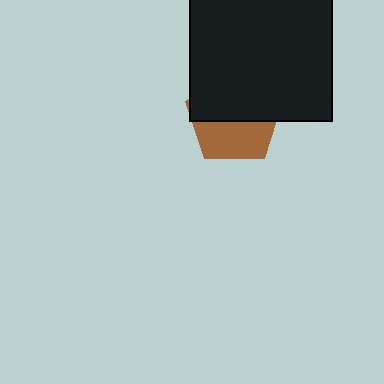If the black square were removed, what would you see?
You would see the complete brown pentagon.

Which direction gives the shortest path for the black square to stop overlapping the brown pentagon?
Moving up gives the shortest separation.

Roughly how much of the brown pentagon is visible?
A small part of it is visible (roughly 44%).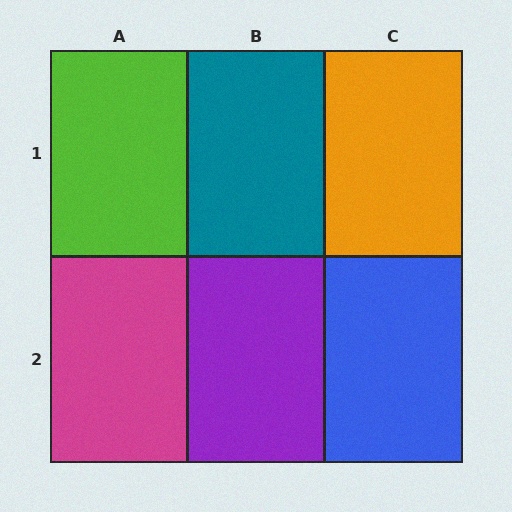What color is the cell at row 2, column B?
Purple.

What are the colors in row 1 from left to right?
Lime, teal, orange.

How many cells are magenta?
1 cell is magenta.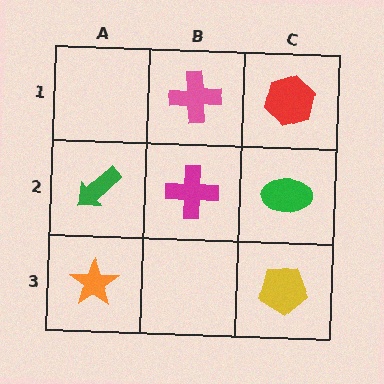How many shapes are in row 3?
2 shapes.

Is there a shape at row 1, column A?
No, that cell is empty.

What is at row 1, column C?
A red hexagon.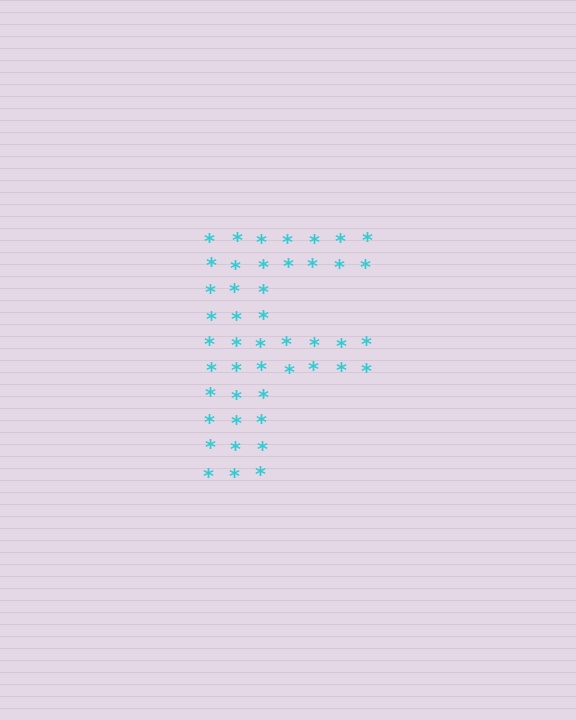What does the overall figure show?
The overall figure shows the letter F.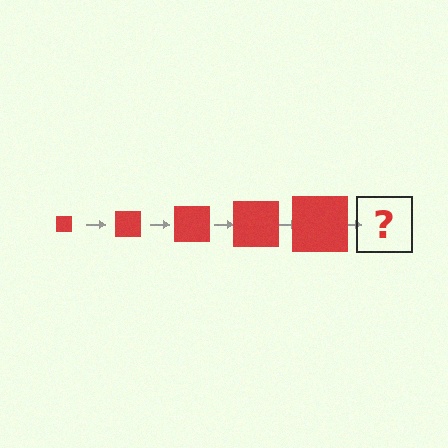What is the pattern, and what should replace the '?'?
The pattern is that the square gets progressively larger each step. The '?' should be a red square, larger than the previous one.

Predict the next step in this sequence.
The next step is a red square, larger than the previous one.